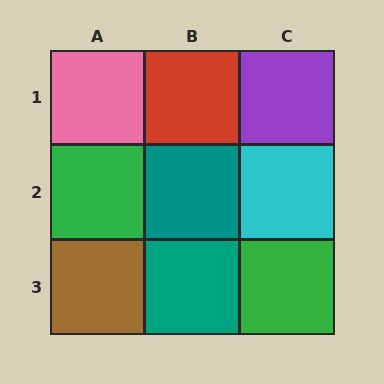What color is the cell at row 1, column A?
Pink.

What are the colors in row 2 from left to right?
Green, teal, cyan.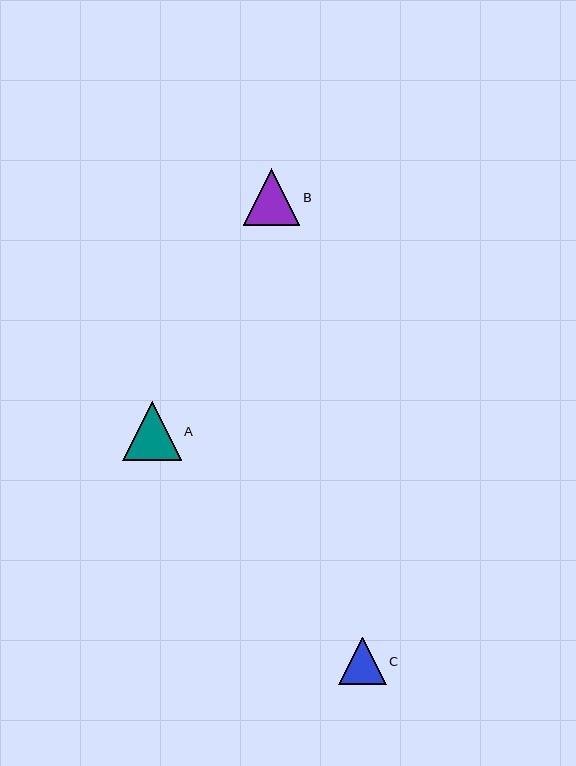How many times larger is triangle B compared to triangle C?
Triangle B is approximately 1.2 times the size of triangle C.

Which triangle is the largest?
Triangle A is the largest with a size of approximately 58 pixels.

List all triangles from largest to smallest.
From largest to smallest: A, B, C.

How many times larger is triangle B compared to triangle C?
Triangle B is approximately 1.2 times the size of triangle C.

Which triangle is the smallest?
Triangle C is the smallest with a size of approximately 48 pixels.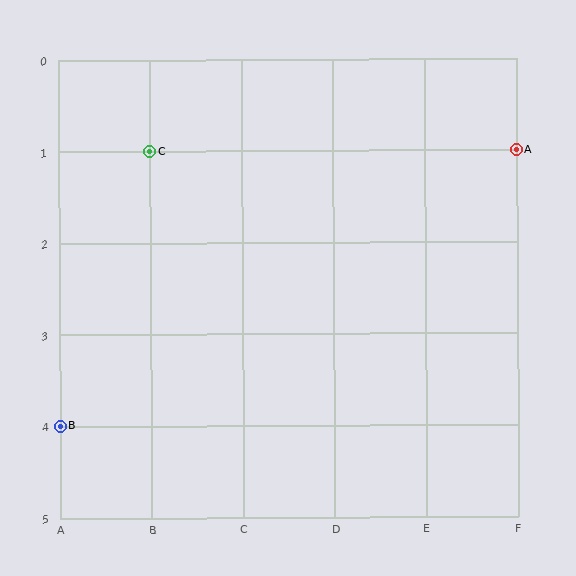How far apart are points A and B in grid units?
Points A and B are 5 columns and 3 rows apart (about 5.8 grid units diagonally).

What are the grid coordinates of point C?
Point C is at grid coordinates (B, 1).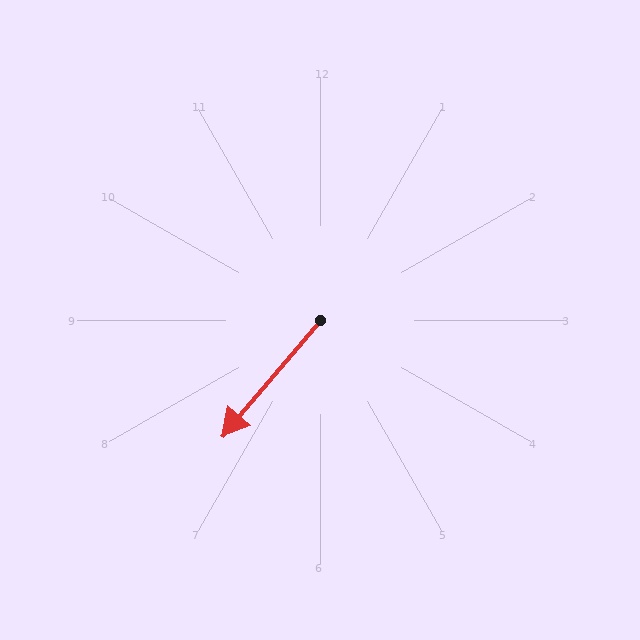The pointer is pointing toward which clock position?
Roughly 7 o'clock.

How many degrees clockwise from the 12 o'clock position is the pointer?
Approximately 220 degrees.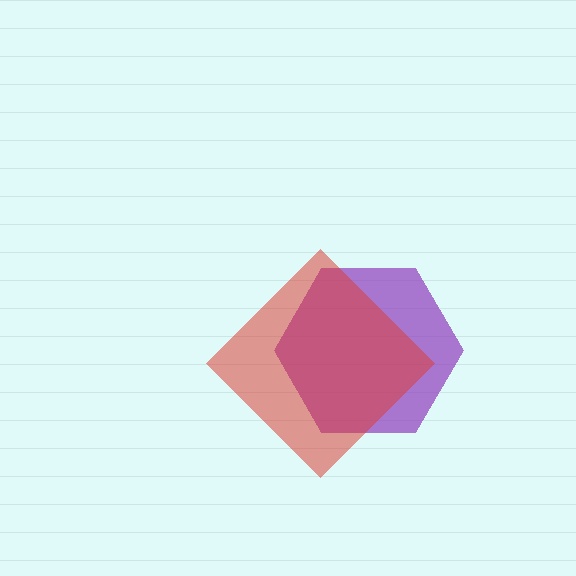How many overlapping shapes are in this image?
There are 2 overlapping shapes in the image.